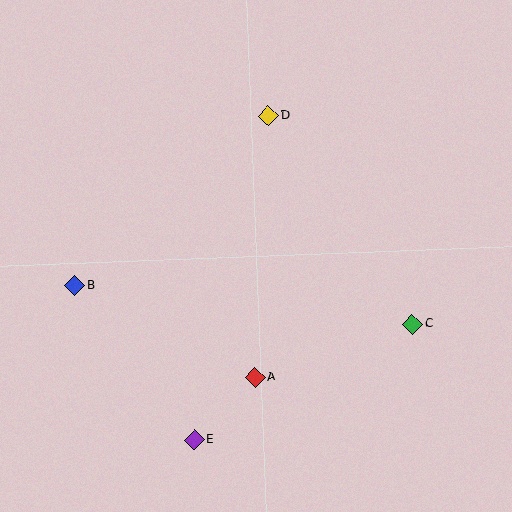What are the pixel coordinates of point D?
Point D is at (269, 116).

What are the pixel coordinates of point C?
Point C is at (413, 324).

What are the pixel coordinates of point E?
Point E is at (194, 440).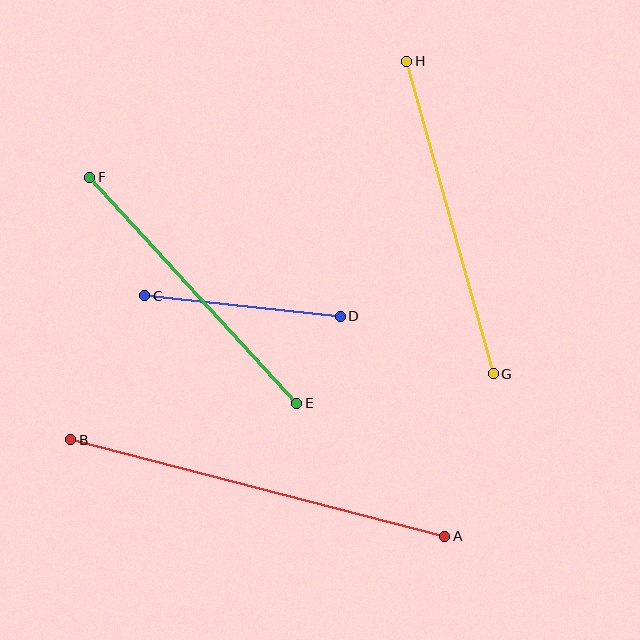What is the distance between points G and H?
The distance is approximately 324 pixels.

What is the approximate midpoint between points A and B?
The midpoint is at approximately (258, 488) pixels.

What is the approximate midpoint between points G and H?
The midpoint is at approximately (450, 218) pixels.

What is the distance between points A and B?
The distance is approximately 386 pixels.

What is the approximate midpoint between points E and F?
The midpoint is at approximately (193, 290) pixels.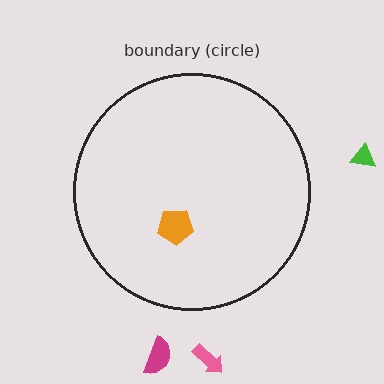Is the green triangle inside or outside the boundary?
Outside.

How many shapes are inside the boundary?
1 inside, 3 outside.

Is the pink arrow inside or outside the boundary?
Outside.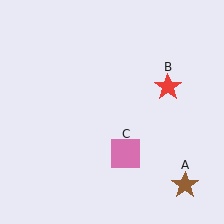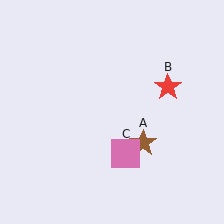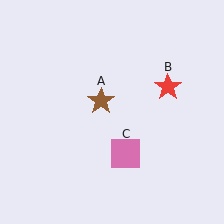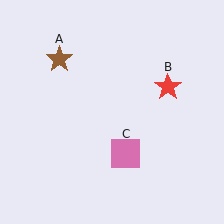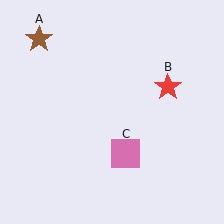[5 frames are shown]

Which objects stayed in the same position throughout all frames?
Red star (object B) and pink square (object C) remained stationary.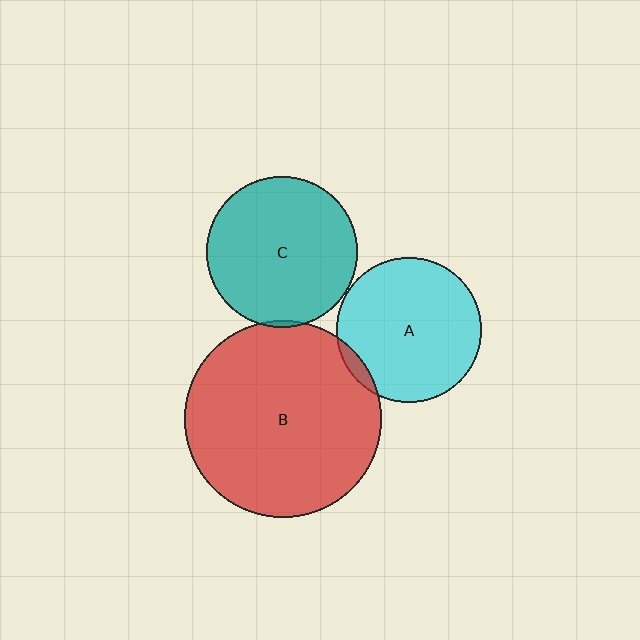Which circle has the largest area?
Circle B (red).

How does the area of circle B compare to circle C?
Approximately 1.7 times.